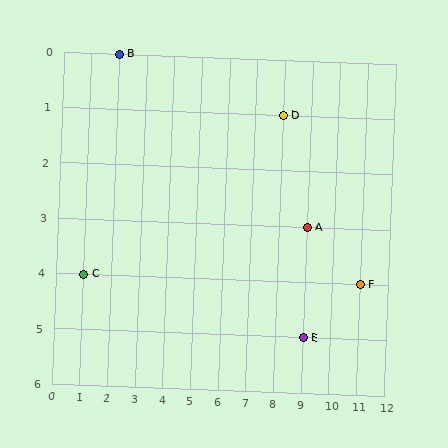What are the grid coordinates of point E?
Point E is at grid coordinates (9, 5).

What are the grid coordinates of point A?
Point A is at grid coordinates (9, 3).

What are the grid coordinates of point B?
Point B is at grid coordinates (2, 0).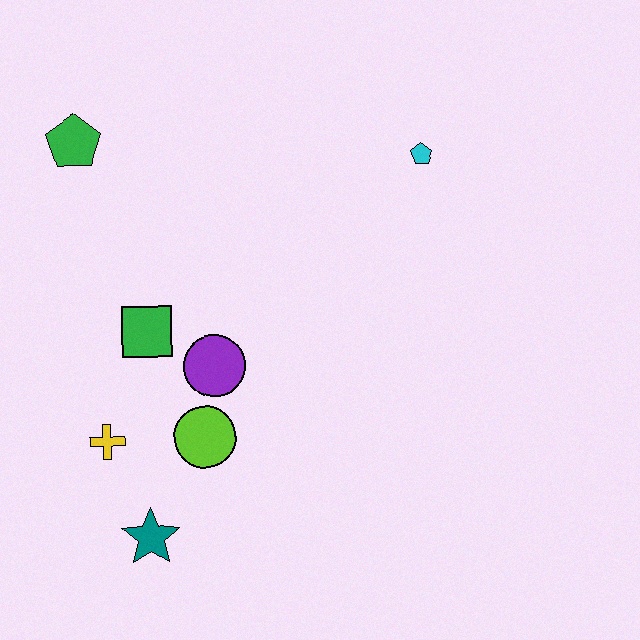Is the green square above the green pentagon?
No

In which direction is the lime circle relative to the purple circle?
The lime circle is below the purple circle.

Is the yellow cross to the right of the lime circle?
No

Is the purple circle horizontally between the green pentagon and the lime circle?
No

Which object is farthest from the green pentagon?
The teal star is farthest from the green pentagon.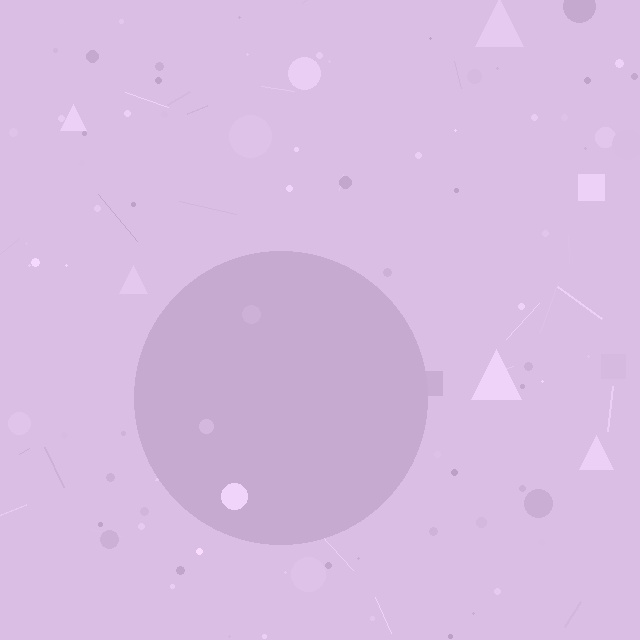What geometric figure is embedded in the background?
A circle is embedded in the background.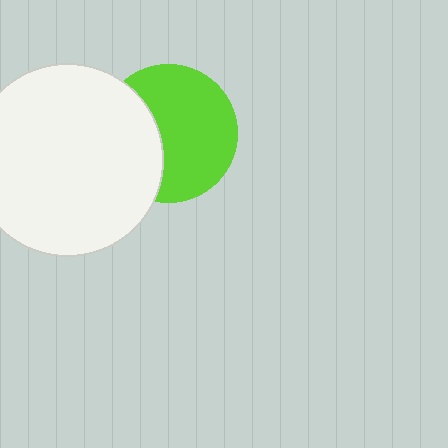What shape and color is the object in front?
The object in front is a white circle.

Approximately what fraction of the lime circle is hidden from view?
Roughly 36% of the lime circle is hidden behind the white circle.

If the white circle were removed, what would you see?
You would see the complete lime circle.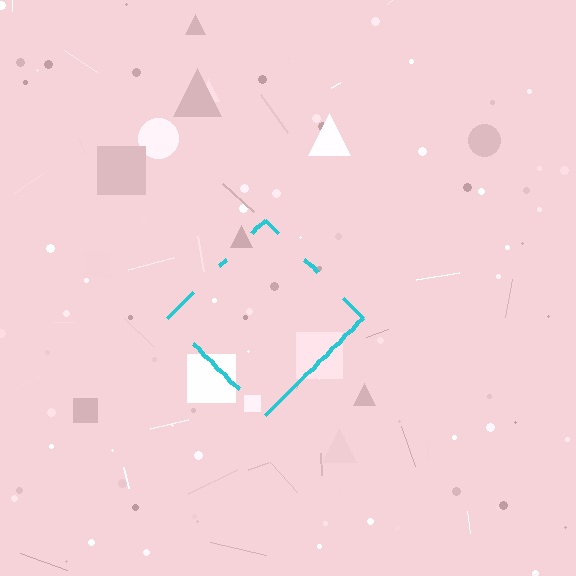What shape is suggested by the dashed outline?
The dashed outline suggests a diamond.